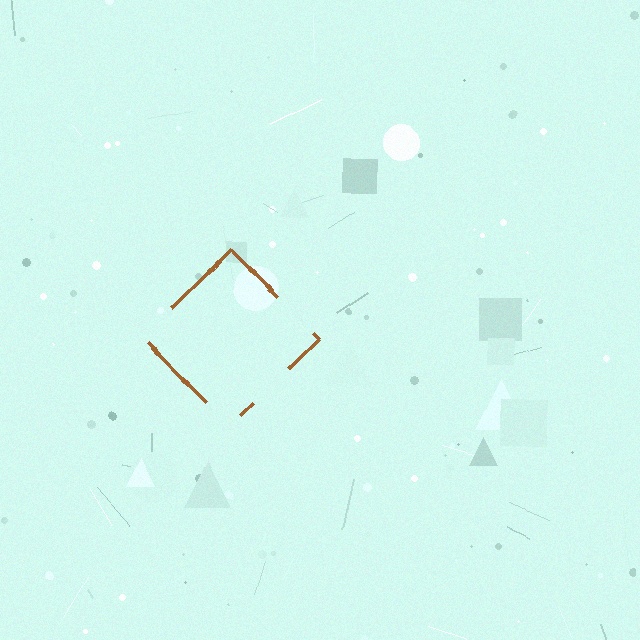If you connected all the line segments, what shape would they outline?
They would outline a diamond.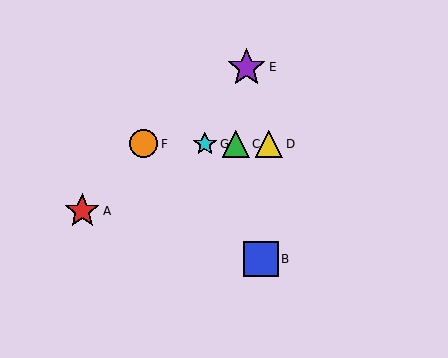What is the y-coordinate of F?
Object F is at y≈144.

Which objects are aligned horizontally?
Objects C, D, F, G are aligned horizontally.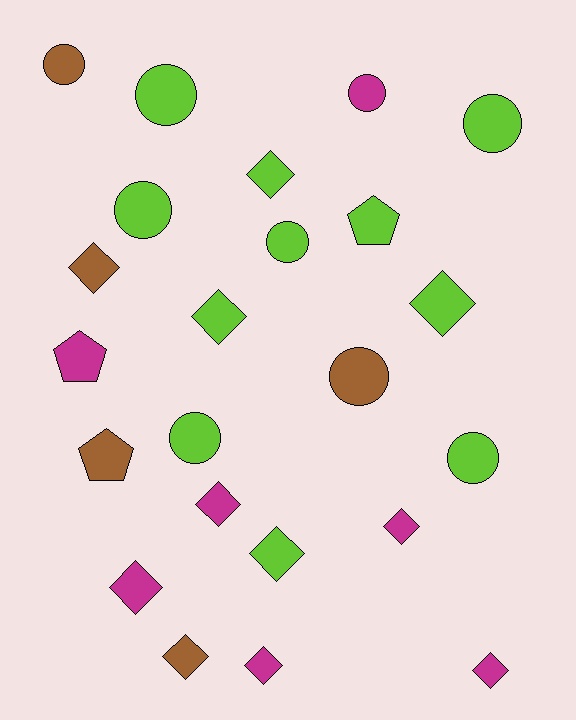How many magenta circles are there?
There is 1 magenta circle.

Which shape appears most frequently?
Diamond, with 11 objects.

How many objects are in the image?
There are 23 objects.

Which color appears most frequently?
Lime, with 11 objects.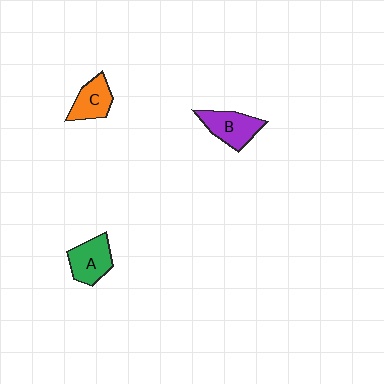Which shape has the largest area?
Shape B (purple).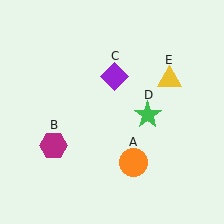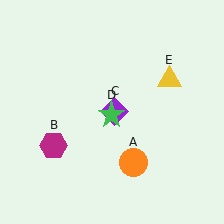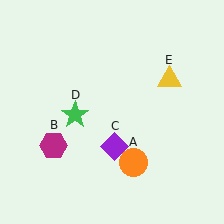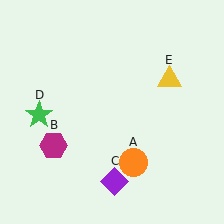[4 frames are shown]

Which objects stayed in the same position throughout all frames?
Orange circle (object A) and magenta hexagon (object B) and yellow triangle (object E) remained stationary.